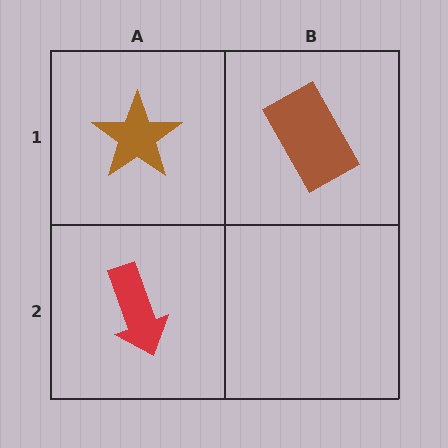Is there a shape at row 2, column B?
No, that cell is empty.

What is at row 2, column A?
A red arrow.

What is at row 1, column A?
A brown star.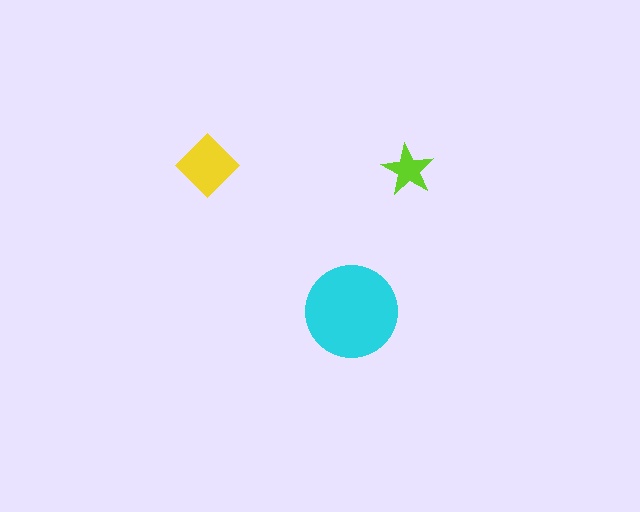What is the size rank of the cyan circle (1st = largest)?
1st.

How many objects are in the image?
There are 3 objects in the image.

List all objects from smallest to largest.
The lime star, the yellow diamond, the cyan circle.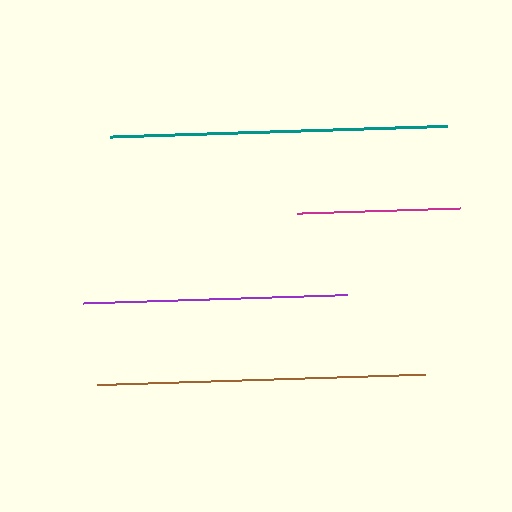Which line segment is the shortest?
The magenta line is the shortest at approximately 163 pixels.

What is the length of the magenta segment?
The magenta segment is approximately 163 pixels long.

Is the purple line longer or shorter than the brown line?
The brown line is longer than the purple line.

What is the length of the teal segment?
The teal segment is approximately 336 pixels long.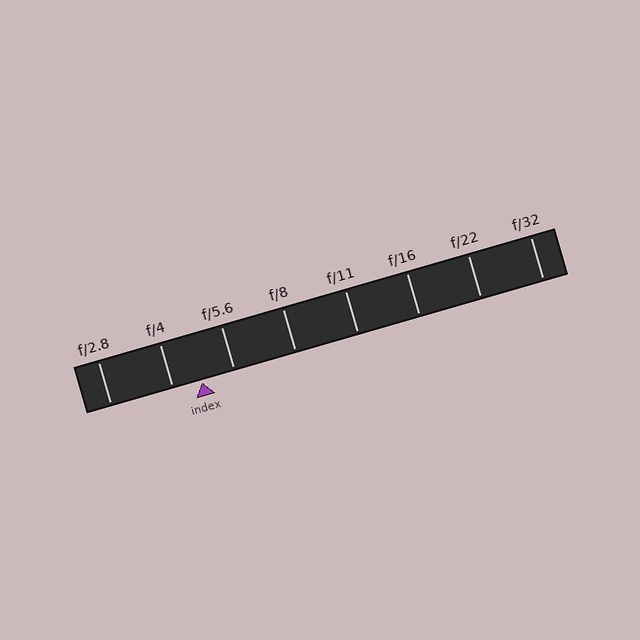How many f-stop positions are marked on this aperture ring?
There are 8 f-stop positions marked.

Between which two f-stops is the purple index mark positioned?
The index mark is between f/4 and f/5.6.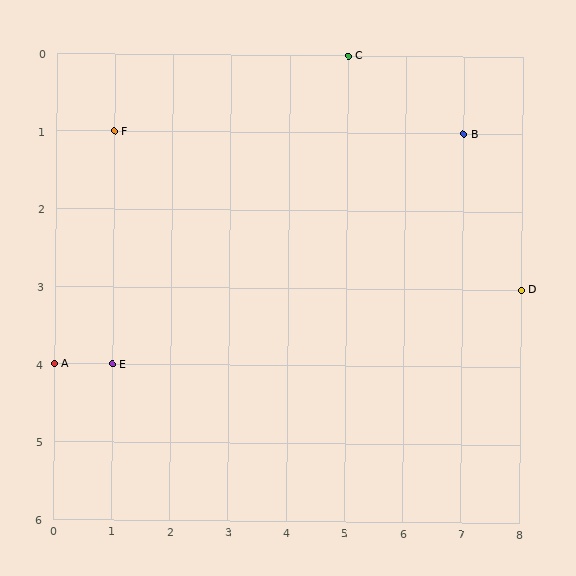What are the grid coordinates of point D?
Point D is at grid coordinates (8, 3).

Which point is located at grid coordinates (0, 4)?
Point A is at (0, 4).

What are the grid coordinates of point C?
Point C is at grid coordinates (5, 0).